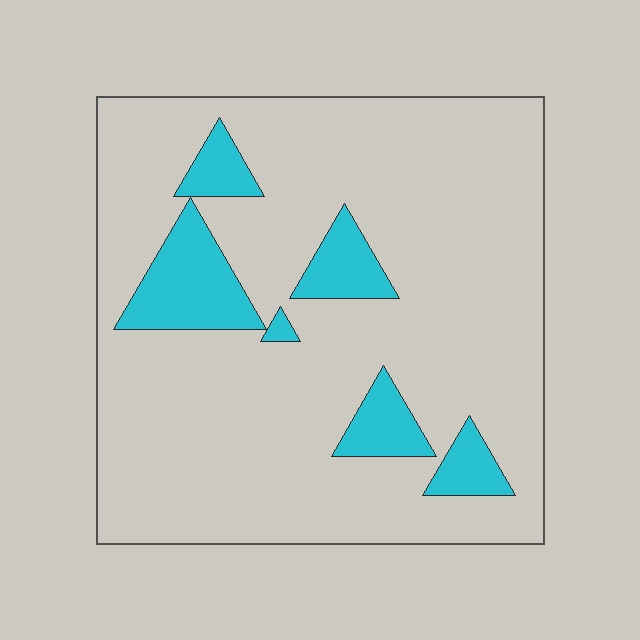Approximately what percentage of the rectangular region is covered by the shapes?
Approximately 15%.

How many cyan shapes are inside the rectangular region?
6.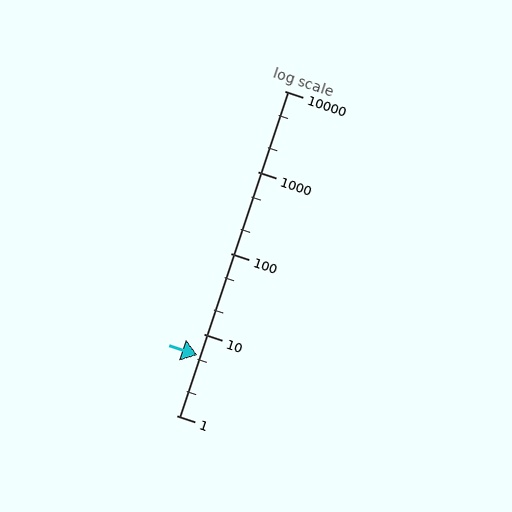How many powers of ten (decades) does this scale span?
The scale spans 4 decades, from 1 to 10000.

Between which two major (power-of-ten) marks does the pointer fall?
The pointer is between 1 and 10.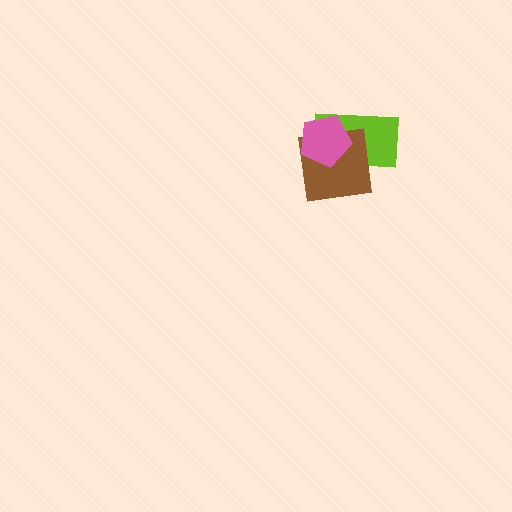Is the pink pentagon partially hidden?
No, no other shape covers it.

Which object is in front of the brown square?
The pink pentagon is in front of the brown square.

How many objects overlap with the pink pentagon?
2 objects overlap with the pink pentagon.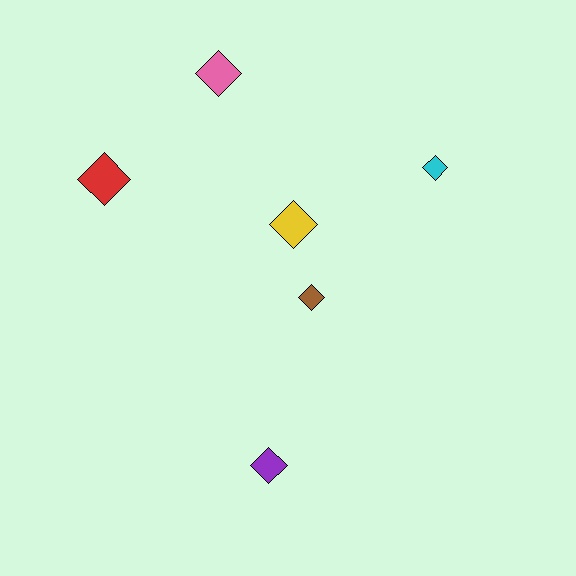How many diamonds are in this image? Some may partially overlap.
There are 6 diamonds.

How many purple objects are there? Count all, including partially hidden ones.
There is 1 purple object.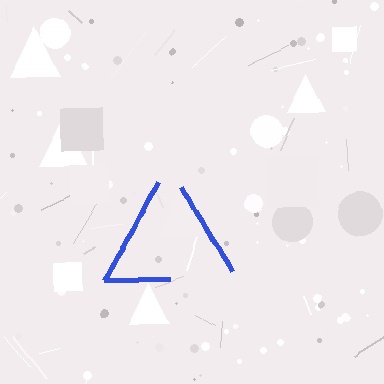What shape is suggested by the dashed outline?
The dashed outline suggests a triangle.